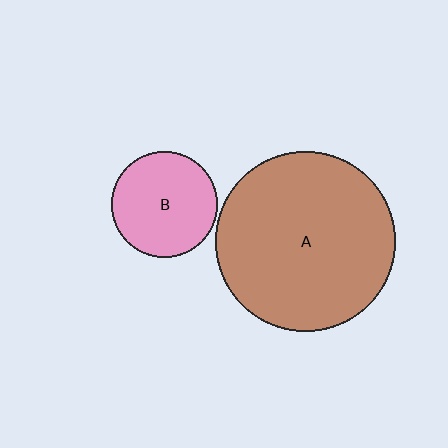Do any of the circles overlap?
No, none of the circles overlap.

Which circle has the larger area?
Circle A (brown).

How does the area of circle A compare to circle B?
Approximately 2.9 times.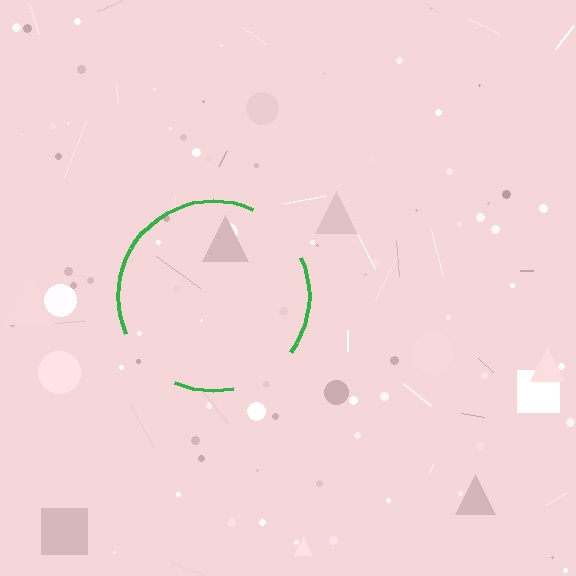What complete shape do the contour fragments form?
The contour fragments form a circle.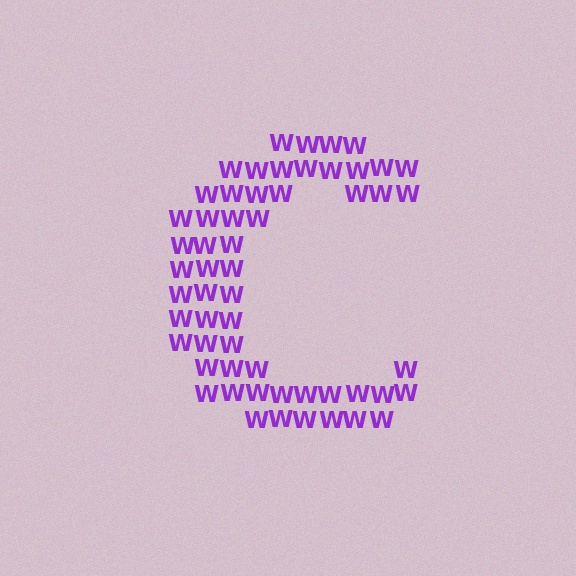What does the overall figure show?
The overall figure shows the letter C.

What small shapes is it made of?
It is made of small letter W's.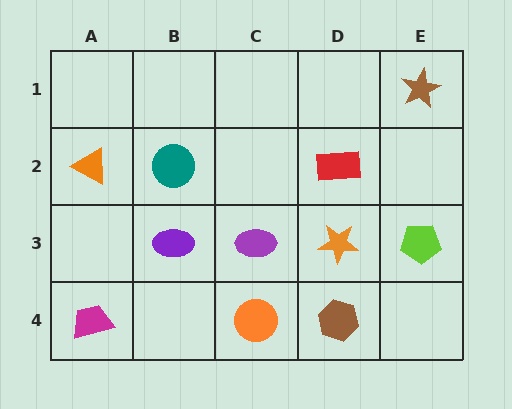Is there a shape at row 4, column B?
No, that cell is empty.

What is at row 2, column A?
An orange triangle.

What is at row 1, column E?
A brown star.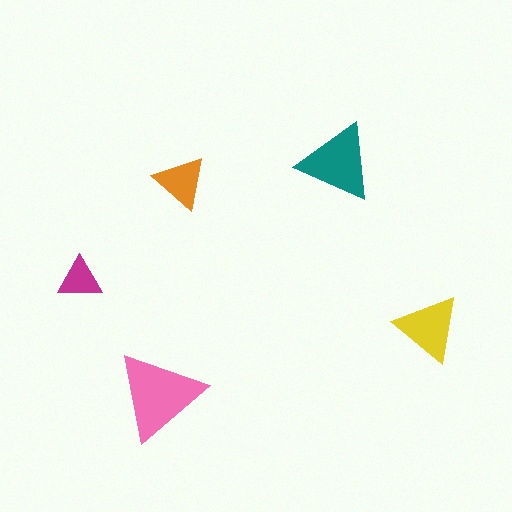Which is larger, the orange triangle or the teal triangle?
The teal one.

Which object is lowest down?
The pink triangle is bottommost.